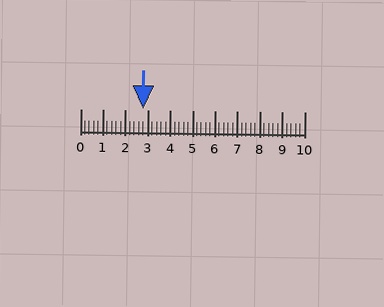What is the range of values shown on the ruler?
The ruler shows values from 0 to 10.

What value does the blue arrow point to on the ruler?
The blue arrow points to approximately 2.8.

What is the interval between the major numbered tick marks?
The major tick marks are spaced 1 units apart.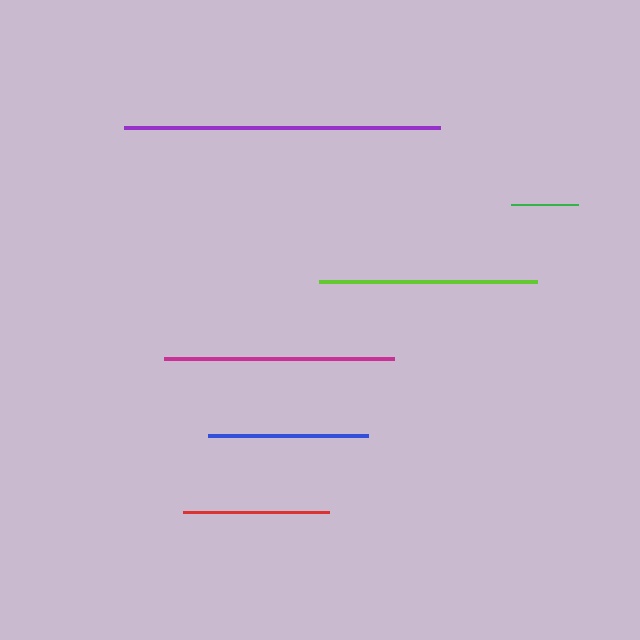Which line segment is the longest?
The purple line is the longest at approximately 315 pixels.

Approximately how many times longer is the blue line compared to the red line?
The blue line is approximately 1.1 times the length of the red line.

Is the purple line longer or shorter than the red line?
The purple line is longer than the red line.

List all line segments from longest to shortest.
From longest to shortest: purple, magenta, lime, blue, red, green.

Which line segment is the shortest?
The green line is the shortest at approximately 67 pixels.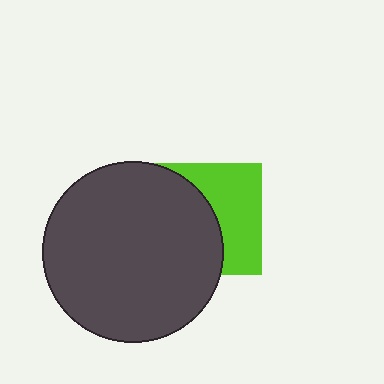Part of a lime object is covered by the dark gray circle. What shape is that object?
It is a square.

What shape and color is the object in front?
The object in front is a dark gray circle.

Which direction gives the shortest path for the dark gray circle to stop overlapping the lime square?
Moving left gives the shortest separation.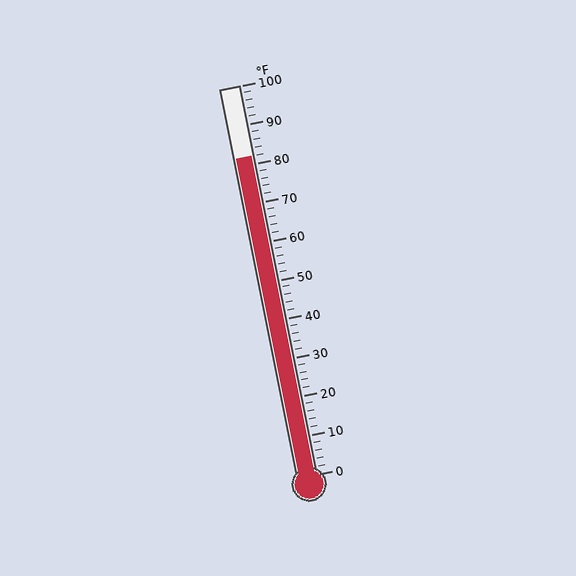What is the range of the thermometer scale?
The thermometer scale ranges from 0°F to 100°F.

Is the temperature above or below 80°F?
The temperature is above 80°F.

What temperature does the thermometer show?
The thermometer shows approximately 82°F.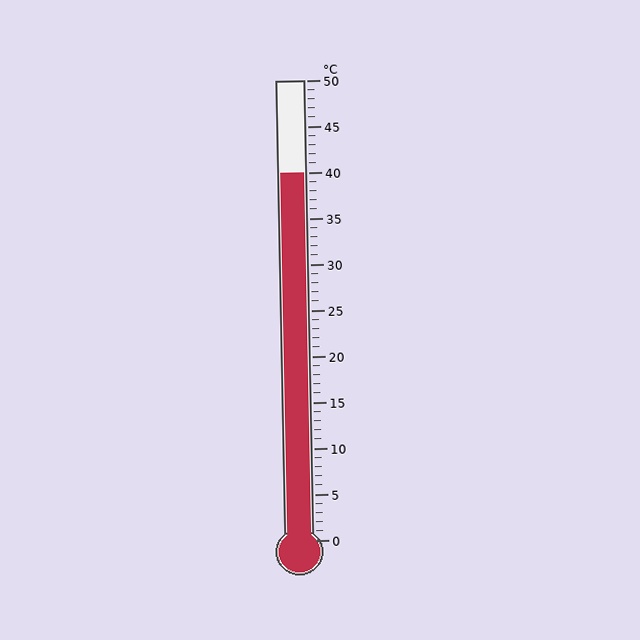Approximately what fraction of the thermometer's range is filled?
The thermometer is filled to approximately 80% of its range.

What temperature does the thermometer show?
The thermometer shows approximately 40°C.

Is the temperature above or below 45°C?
The temperature is below 45°C.